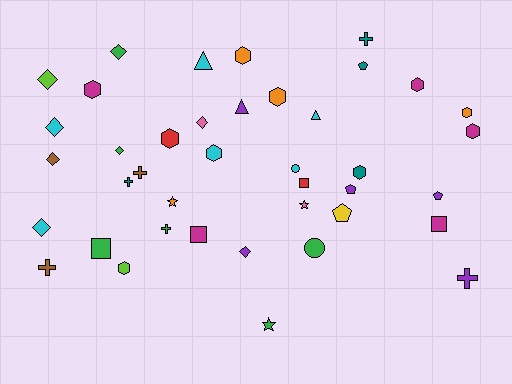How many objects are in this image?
There are 40 objects.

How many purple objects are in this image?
There are 5 purple objects.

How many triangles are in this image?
There are 3 triangles.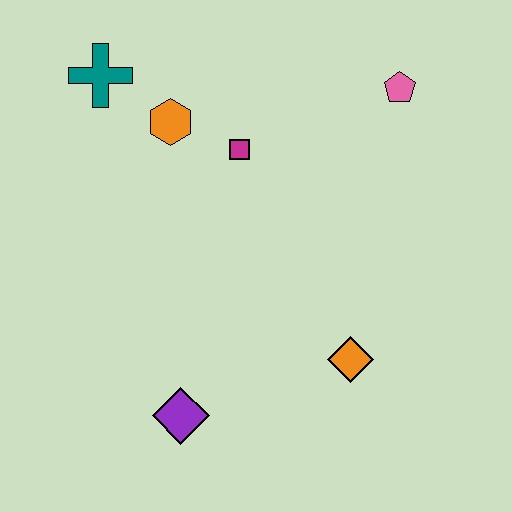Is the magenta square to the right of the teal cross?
Yes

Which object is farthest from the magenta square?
The purple diamond is farthest from the magenta square.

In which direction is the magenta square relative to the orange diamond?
The magenta square is above the orange diamond.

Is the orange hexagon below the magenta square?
No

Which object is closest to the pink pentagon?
The magenta square is closest to the pink pentagon.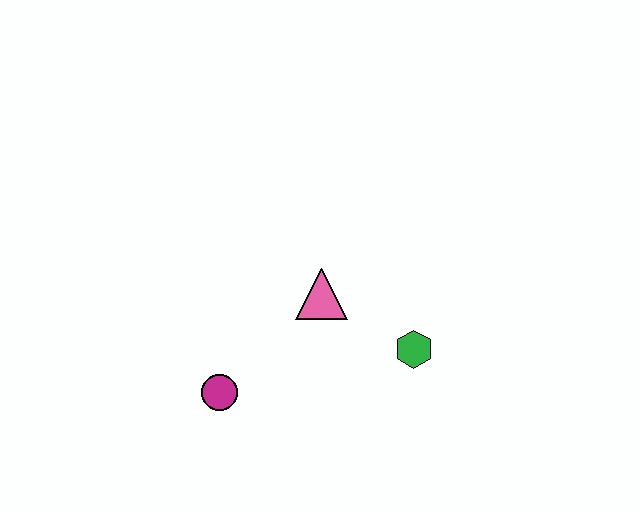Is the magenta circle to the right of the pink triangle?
No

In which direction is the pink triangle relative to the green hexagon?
The pink triangle is to the left of the green hexagon.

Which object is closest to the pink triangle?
The green hexagon is closest to the pink triangle.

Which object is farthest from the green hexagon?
The magenta circle is farthest from the green hexagon.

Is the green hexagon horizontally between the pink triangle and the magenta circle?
No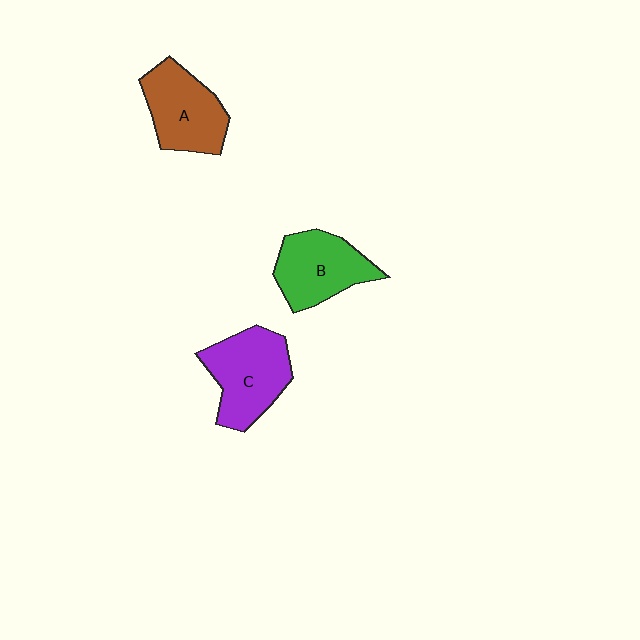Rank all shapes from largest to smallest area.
From largest to smallest: C (purple), A (brown), B (green).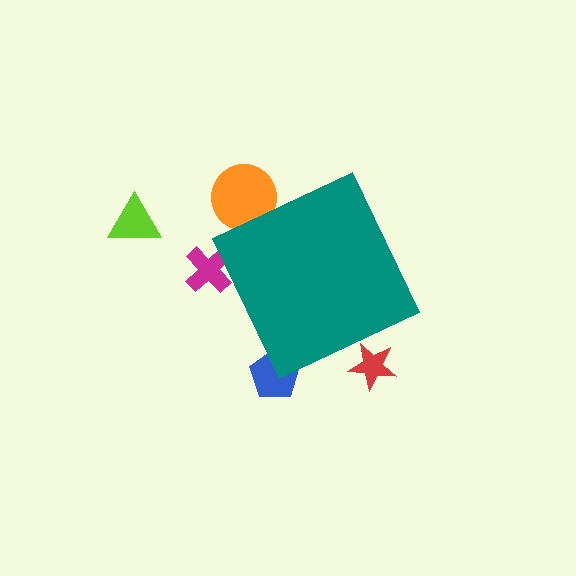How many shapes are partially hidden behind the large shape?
4 shapes are partially hidden.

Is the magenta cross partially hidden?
Yes, the magenta cross is partially hidden behind the teal diamond.